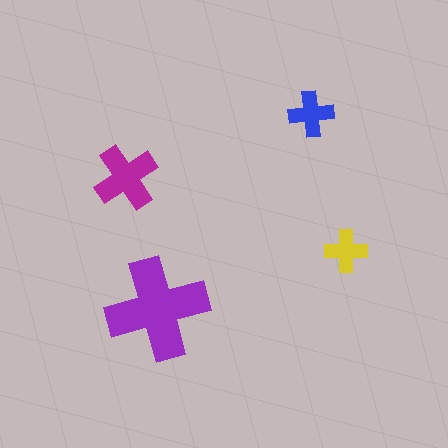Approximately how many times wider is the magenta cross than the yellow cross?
About 1.5 times wider.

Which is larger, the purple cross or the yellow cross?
The purple one.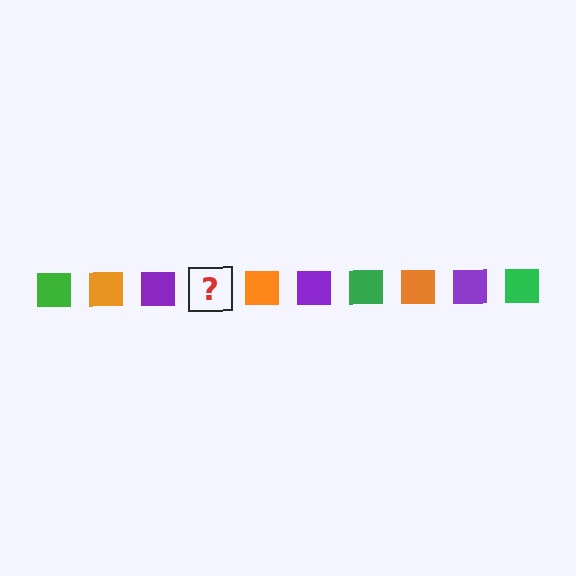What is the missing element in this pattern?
The missing element is a green square.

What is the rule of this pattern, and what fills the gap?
The rule is that the pattern cycles through green, orange, purple squares. The gap should be filled with a green square.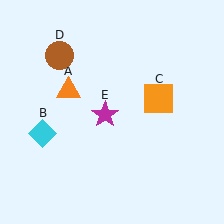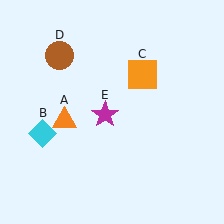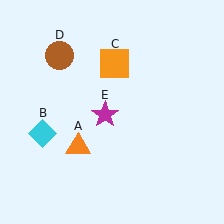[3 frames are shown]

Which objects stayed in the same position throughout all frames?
Cyan diamond (object B) and brown circle (object D) and magenta star (object E) remained stationary.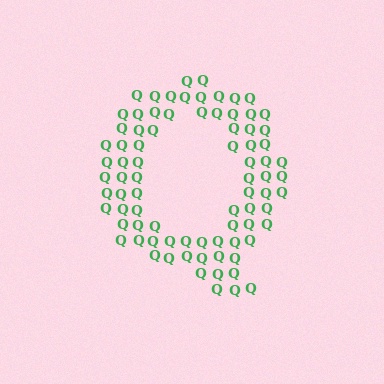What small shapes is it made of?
It is made of small letter Q's.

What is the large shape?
The large shape is the letter Q.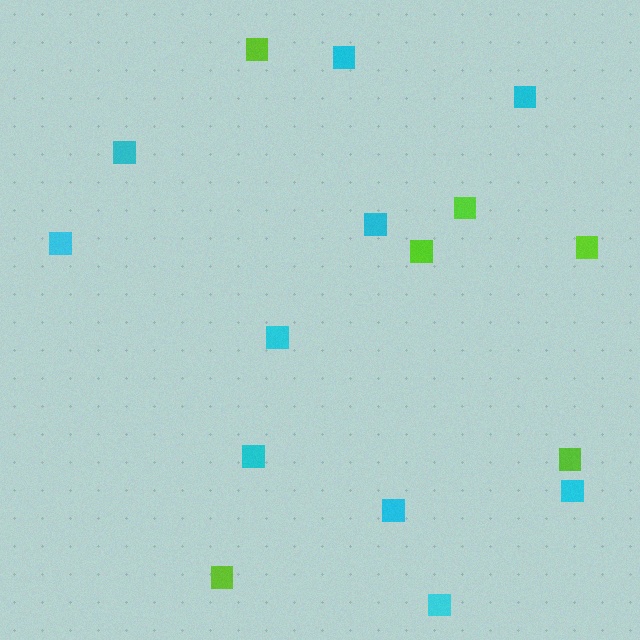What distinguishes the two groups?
There are 2 groups: one group of lime squares (6) and one group of cyan squares (10).